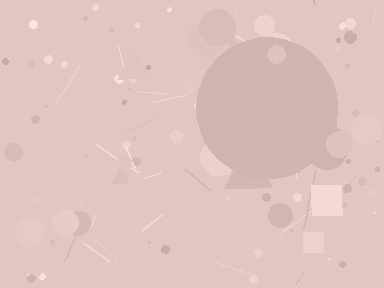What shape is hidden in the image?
A circle is hidden in the image.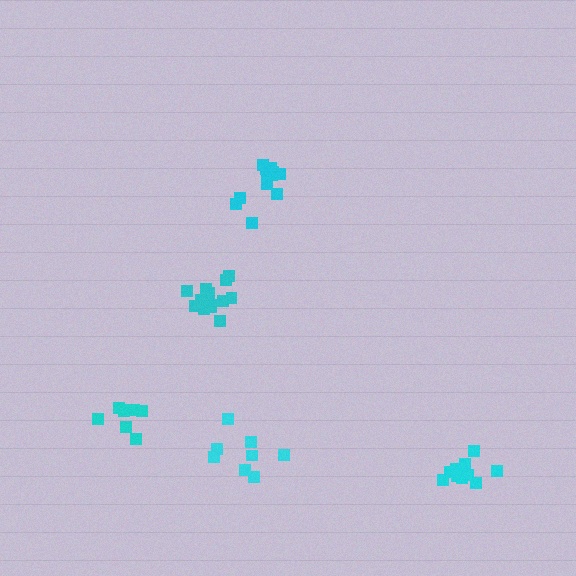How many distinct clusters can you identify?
There are 5 distinct clusters.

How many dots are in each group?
Group 1: 11 dots, Group 2: 12 dots, Group 3: 8 dots, Group 4: 14 dots, Group 5: 8 dots (53 total).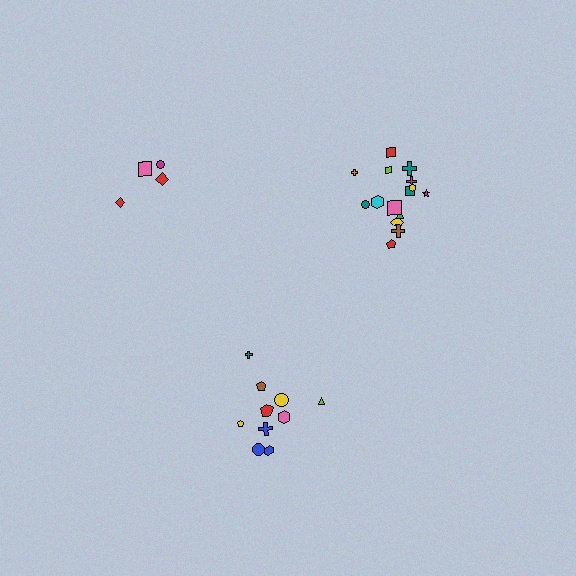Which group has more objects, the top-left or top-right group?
The top-right group.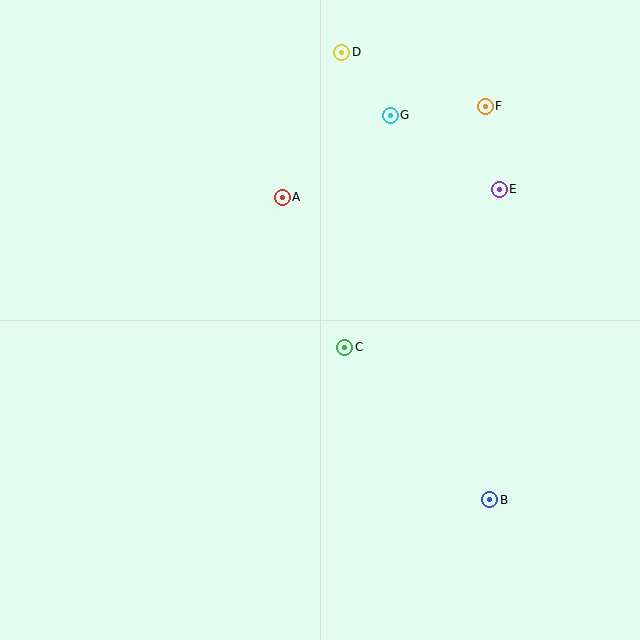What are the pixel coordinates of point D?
Point D is at (342, 52).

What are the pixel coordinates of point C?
Point C is at (345, 347).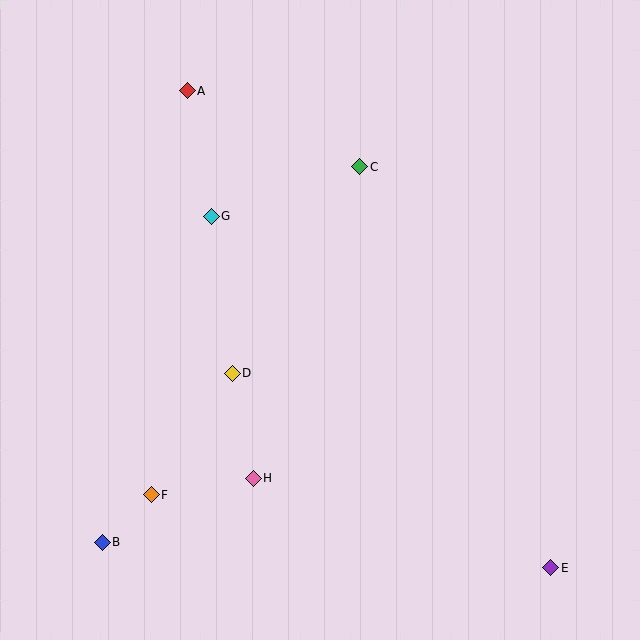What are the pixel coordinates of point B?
Point B is at (102, 542).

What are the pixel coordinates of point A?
Point A is at (187, 91).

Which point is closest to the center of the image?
Point D at (232, 373) is closest to the center.